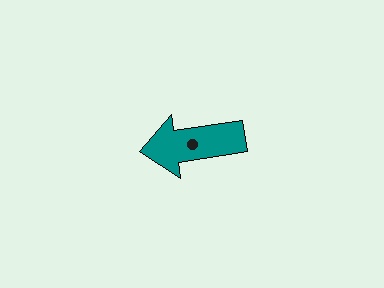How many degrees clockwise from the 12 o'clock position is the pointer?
Approximately 261 degrees.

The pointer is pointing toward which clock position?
Roughly 9 o'clock.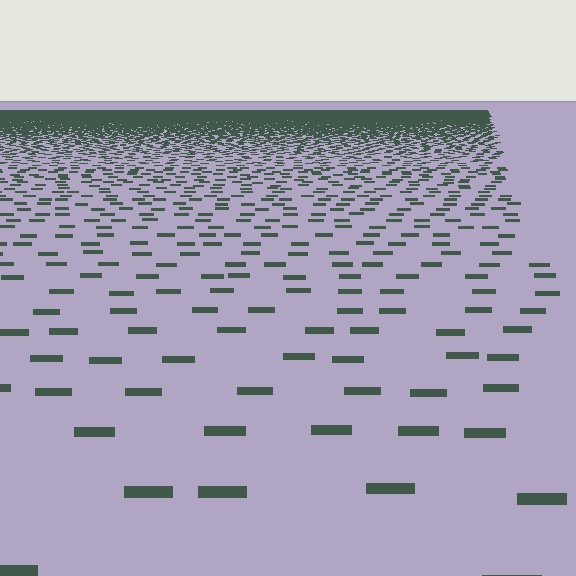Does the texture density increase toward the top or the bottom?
Density increases toward the top.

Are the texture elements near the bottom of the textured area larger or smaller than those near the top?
Larger. Near the bottom, elements are closer to the viewer and appear at a bigger on-screen size.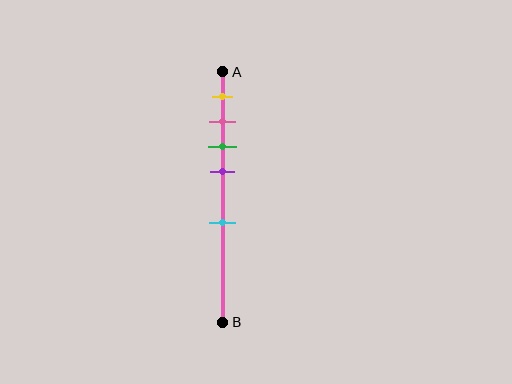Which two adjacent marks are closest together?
The pink and green marks are the closest adjacent pair.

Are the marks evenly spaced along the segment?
No, the marks are not evenly spaced.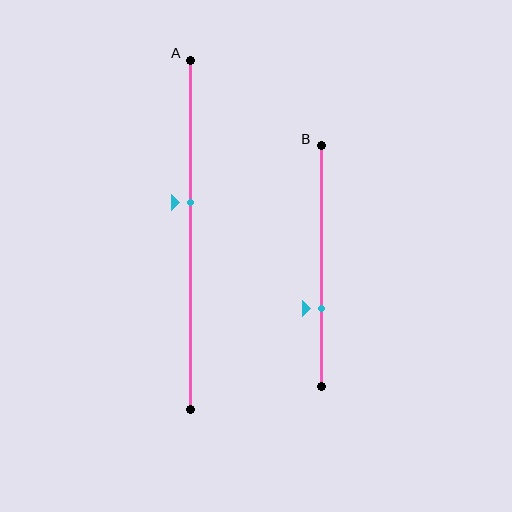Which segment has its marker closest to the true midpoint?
Segment A has its marker closest to the true midpoint.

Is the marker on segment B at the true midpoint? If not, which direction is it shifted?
No, the marker on segment B is shifted downward by about 18% of the segment length.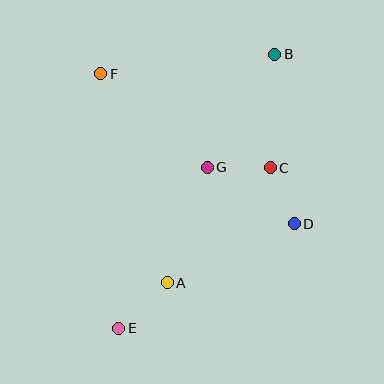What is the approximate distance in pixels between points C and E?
The distance between C and E is approximately 221 pixels.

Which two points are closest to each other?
Points C and D are closest to each other.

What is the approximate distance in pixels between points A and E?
The distance between A and E is approximately 67 pixels.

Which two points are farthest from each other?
Points B and E are farthest from each other.